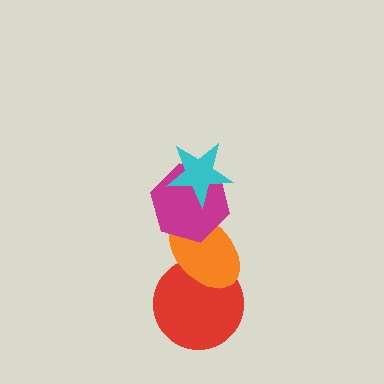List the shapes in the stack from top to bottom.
From top to bottom: the cyan star, the magenta hexagon, the orange ellipse, the red circle.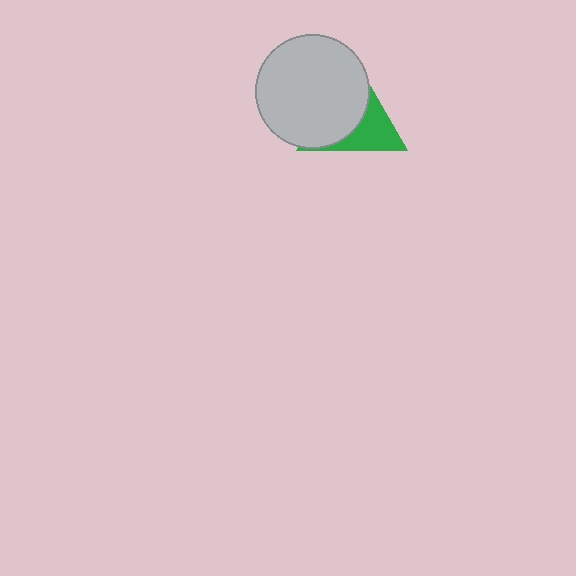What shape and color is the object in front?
The object in front is a light gray circle.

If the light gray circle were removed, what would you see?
You would see the complete green triangle.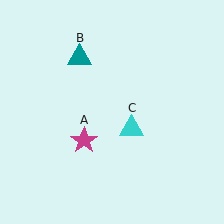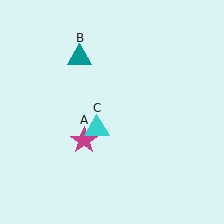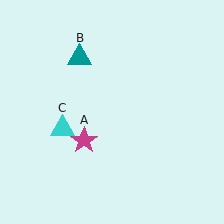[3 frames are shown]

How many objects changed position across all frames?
1 object changed position: cyan triangle (object C).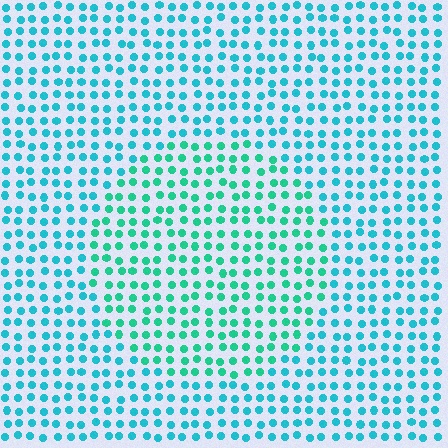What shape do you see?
I see a circle.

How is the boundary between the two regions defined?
The boundary is defined purely by a slight shift in hue (about 26 degrees). Spacing, size, and orientation are identical on both sides.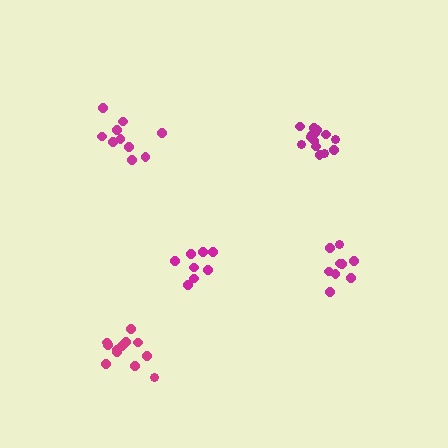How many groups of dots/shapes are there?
There are 5 groups.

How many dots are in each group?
Group 1: 9 dots, Group 2: 8 dots, Group 3: 10 dots, Group 4: 14 dots, Group 5: 12 dots (53 total).